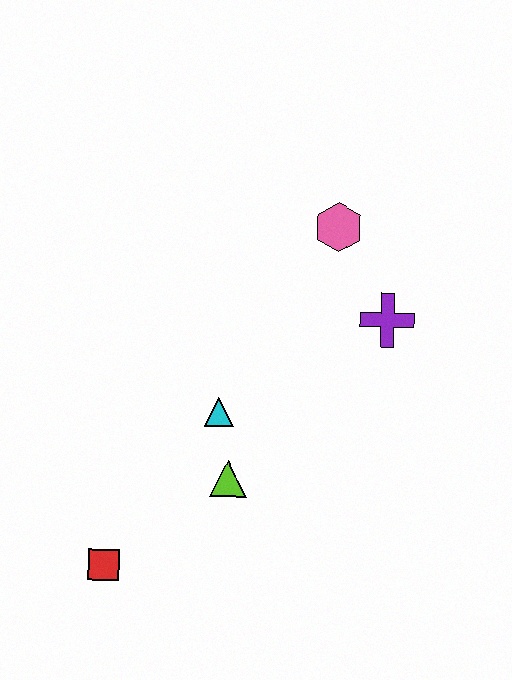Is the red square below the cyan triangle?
Yes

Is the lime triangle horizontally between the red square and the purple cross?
Yes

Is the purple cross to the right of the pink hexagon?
Yes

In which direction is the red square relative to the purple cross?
The red square is to the left of the purple cross.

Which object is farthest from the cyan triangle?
The pink hexagon is farthest from the cyan triangle.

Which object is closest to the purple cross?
The pink hexagon is closest to the purple cross.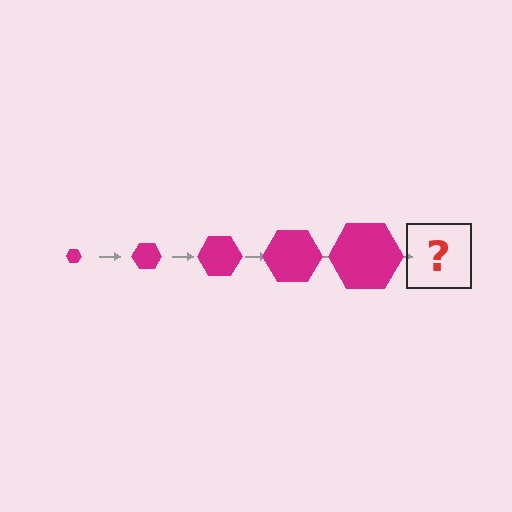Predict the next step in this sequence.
The next step is a magenta hexagon, larger than the previous one.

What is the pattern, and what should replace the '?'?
The pattern is that the hexagon gets progressively larger each step. The '?' should be a magenta hexagon, larger than the previous one.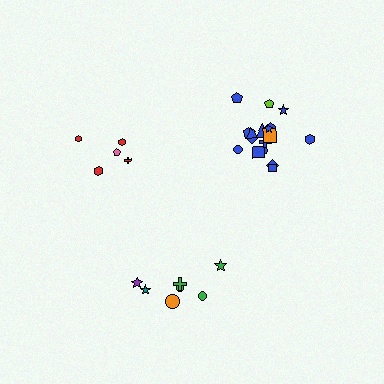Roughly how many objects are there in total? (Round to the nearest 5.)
Roughly 30 objects in total.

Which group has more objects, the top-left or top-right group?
The top-right group.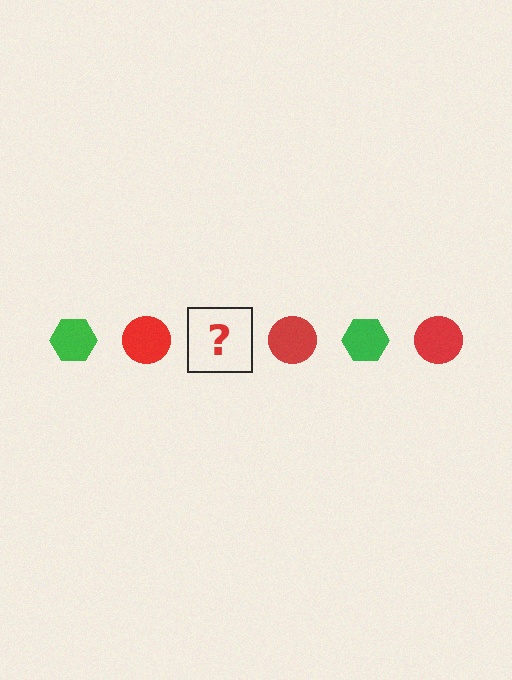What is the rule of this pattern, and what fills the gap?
The rule is that the pattern alternates between green hexagon and red circle. The gap should be filled with a green hexagon.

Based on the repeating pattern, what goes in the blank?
The blank should be a green hexagon.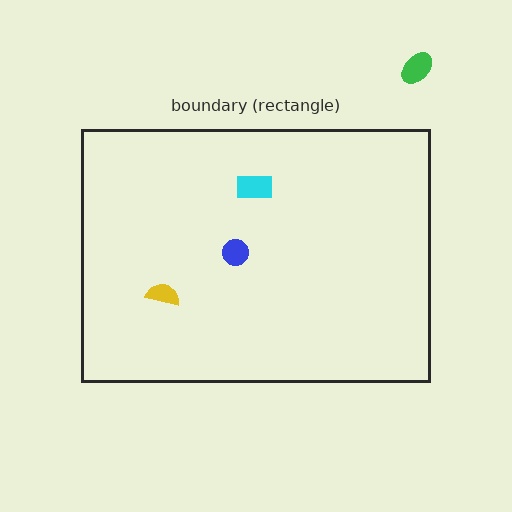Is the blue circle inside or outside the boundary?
Inside.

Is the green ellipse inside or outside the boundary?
Outside.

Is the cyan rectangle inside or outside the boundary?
Inside.